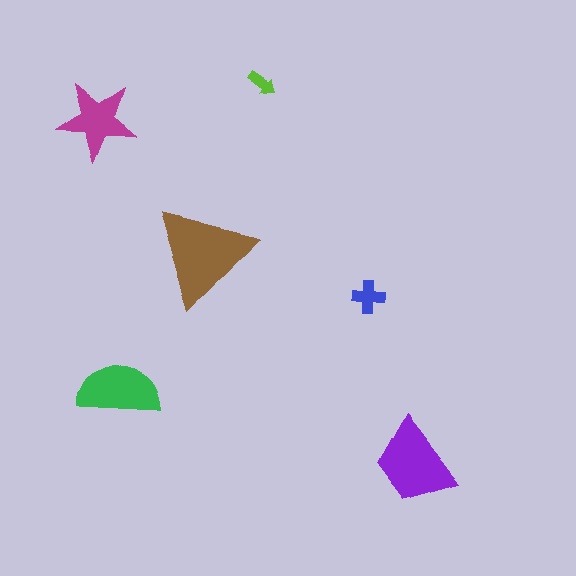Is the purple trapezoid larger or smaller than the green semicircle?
Larger.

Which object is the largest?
The brown triangle.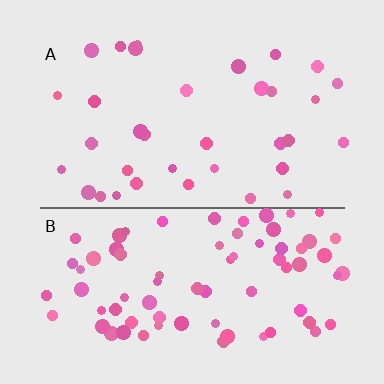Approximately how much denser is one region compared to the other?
Approximately 2.2× — region B over region A.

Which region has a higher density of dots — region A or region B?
B (the bottom).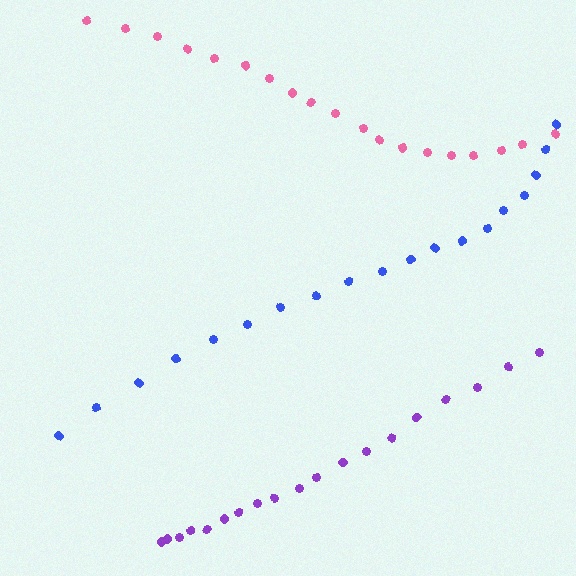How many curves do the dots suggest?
There are 3 distinct paths.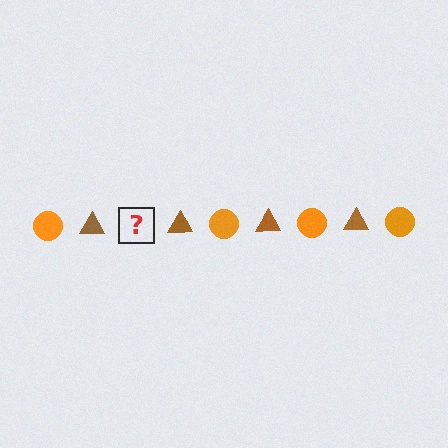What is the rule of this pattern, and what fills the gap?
The rule is that the pattern alternates between orange circle and brown triangle. The gap should be filled with an orange circle.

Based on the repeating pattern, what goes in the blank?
The blank should be an orange circle.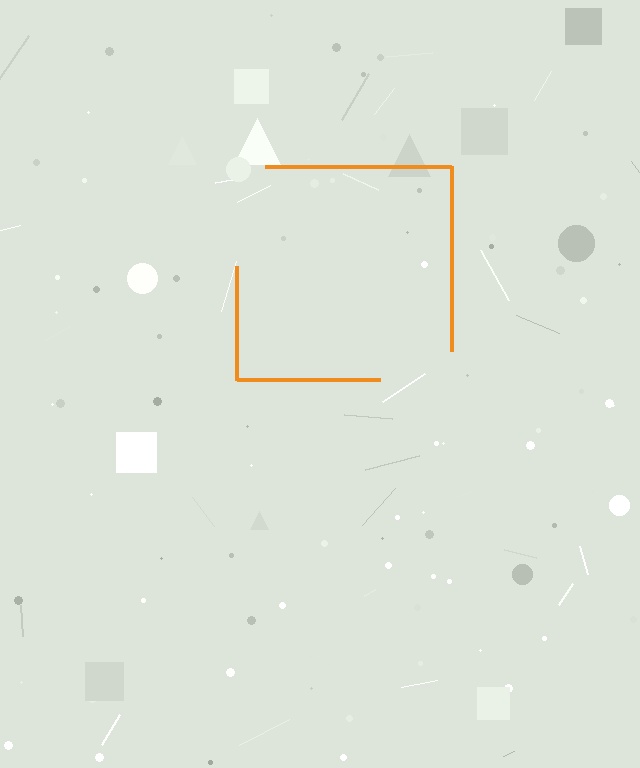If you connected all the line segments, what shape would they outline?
They would outline a square.